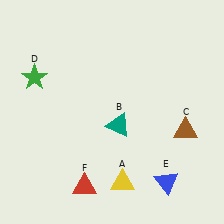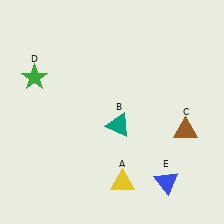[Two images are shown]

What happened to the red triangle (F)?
The red triangle (F) was removed in Image 2. It was in the bottom-left area of Image 1.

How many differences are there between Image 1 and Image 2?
There is 1 difference between the two images.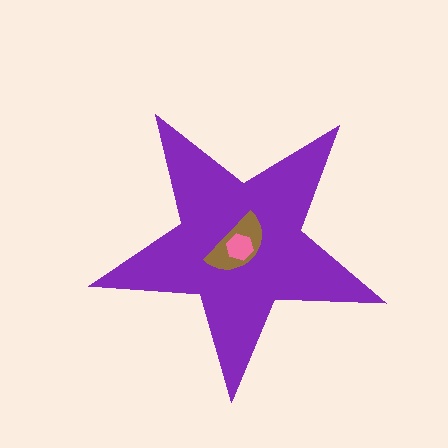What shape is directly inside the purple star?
The brown semicircle.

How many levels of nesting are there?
3.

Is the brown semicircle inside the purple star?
Yes.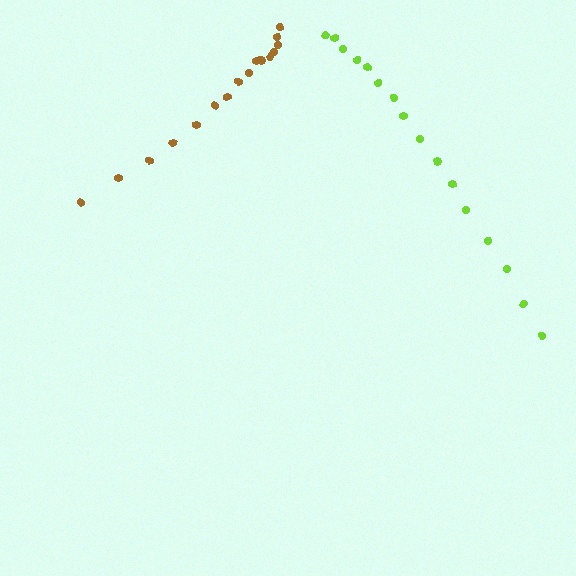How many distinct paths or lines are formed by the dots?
There are 2 distinct paths.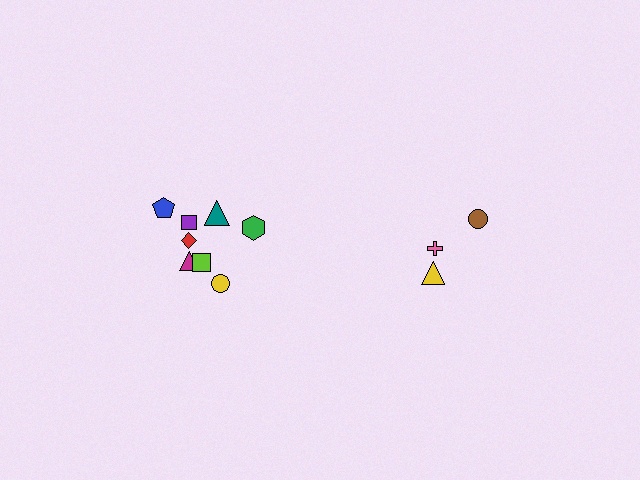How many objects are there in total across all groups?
There are 11 objects.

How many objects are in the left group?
There are 8 objects.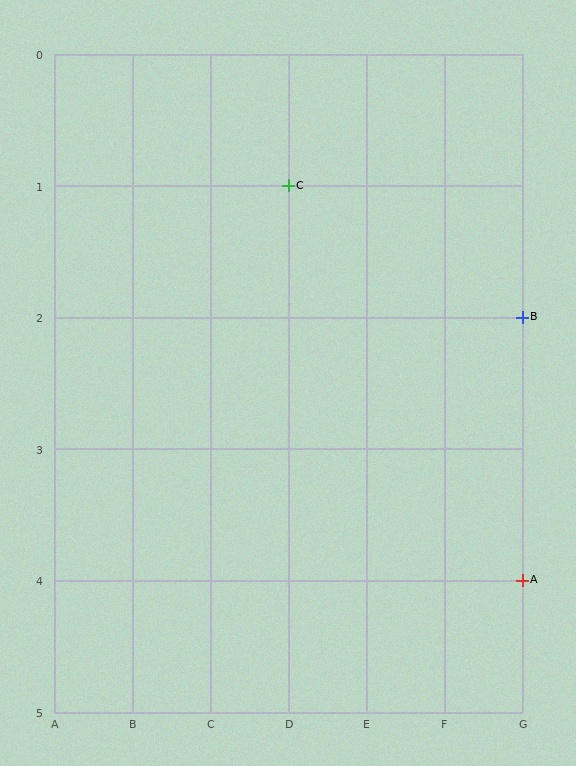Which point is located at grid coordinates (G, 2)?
Point B is at (G, 2).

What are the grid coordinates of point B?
Point B is at grid coordinates (G, 2).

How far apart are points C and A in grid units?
Points C and A are 3 columns and 3 rows apart (about 4.2 grid units diagonally).